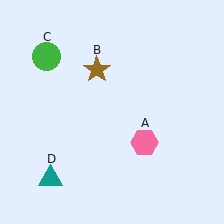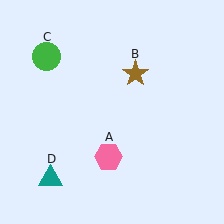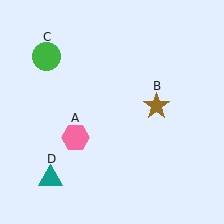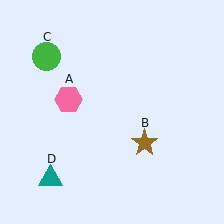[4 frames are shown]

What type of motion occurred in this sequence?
The pink hexagon (object A), brown star (object B) rotated clockwise around the center of the scene.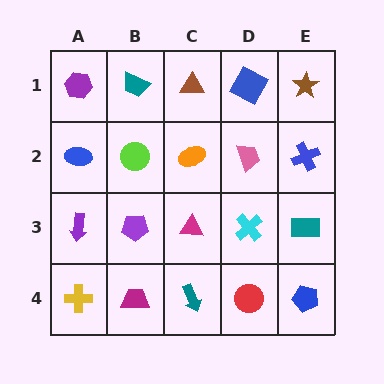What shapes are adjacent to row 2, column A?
A purple hexagon (row 1, column A), a purple arrow (row 3, column A), a lime circle (row 2, column B).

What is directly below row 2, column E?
A teal rectangle.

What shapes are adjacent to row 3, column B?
A lime circle (row 2, column B), a magenta trapezoid (row 4, column B), a purple arrow (row 3, column A), a magenta triangle (row 3, column C).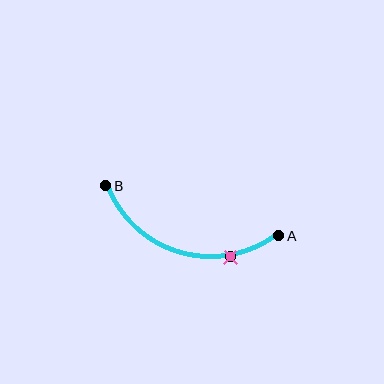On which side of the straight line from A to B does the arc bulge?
The arc bulges below the straight line connecting A and B.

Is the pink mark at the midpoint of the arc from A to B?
No. The pink mark lies on the arc but is closer to endpoint A. The arc midpoint would be at the point on the curve equidistant along the arc from both A and B.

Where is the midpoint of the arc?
The arc midpoint is the point on the curve farthest from the straight line joining A and B. It sits below that line.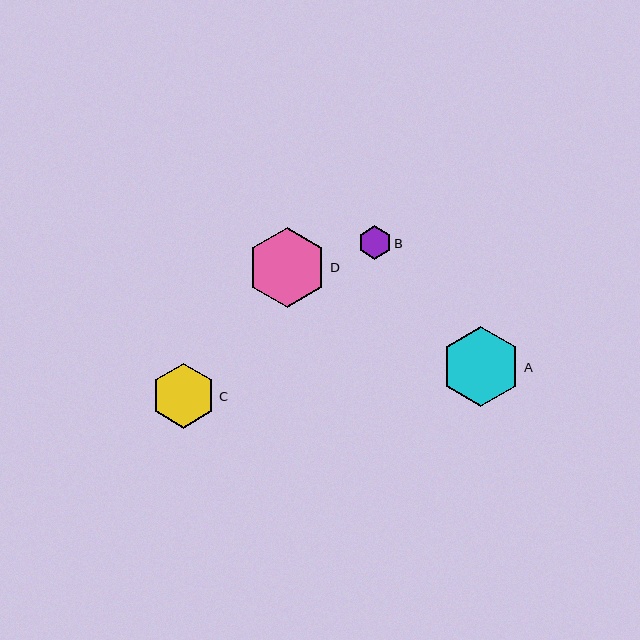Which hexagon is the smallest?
Hexagon B is the smallest with a size of approximately 33 pixels.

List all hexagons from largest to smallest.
From largest to smallest: A, D, C, B.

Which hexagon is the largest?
Hexagon A is the largest with a size of approximately 80 pixels.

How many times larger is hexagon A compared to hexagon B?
Hexagon A is approximately 2.4 times the size of hexagon B.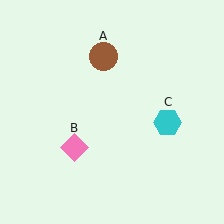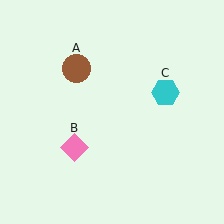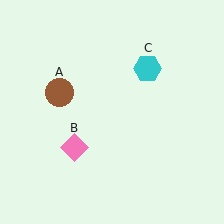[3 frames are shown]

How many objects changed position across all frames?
2 objects changed position: brown circle (object A), cyan hexagon (object C).